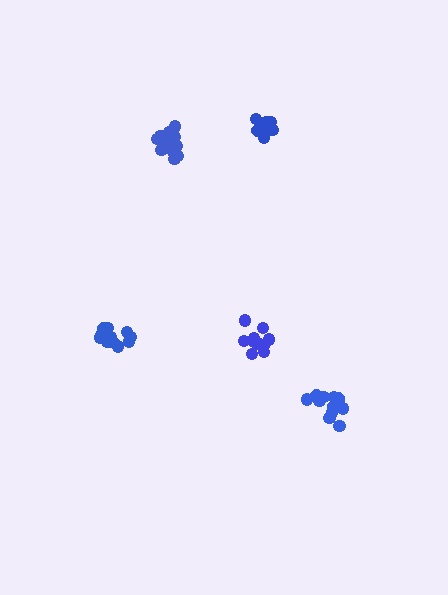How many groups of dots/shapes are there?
There are 5 groups.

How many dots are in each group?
Group 1: 14 dots, Group 2: 11 dots, Group 3: 12 dots, Group 4: 9 dots, Group 5: 13 dots (59 total).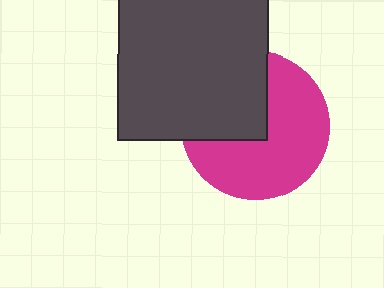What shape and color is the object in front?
The object in front is a dark gray square.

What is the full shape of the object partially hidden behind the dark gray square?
The partially hidden object is a magenta circle.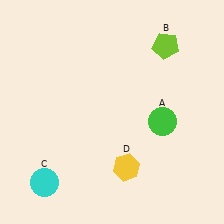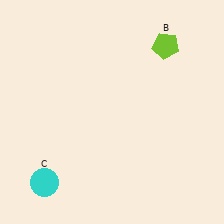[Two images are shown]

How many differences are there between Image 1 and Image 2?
There are 2 differences between the two images.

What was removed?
The green circle (A), the yellow hexagon (D) were removed in Image 2.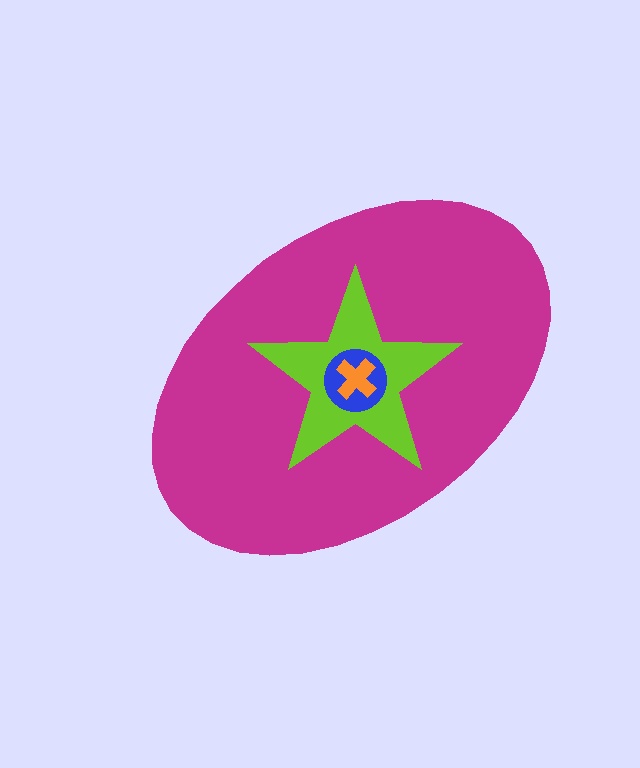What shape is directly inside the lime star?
The blue circle.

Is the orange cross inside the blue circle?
Yes.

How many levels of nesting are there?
4.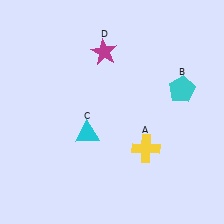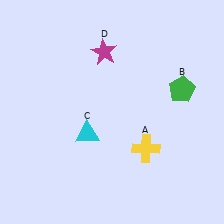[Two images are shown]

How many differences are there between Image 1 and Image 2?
There is 1 difference between the two images.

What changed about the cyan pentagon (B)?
In Image 1, B is cyan. In Image 2, it changed to green.